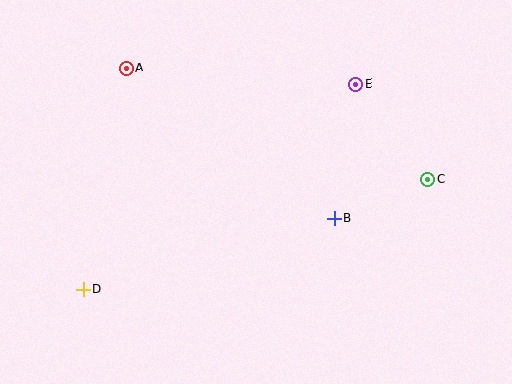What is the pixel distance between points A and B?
The distance between A and B is 257 pixels.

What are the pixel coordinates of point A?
Point A is at (127, 68).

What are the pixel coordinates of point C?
Point C is at (428, 179).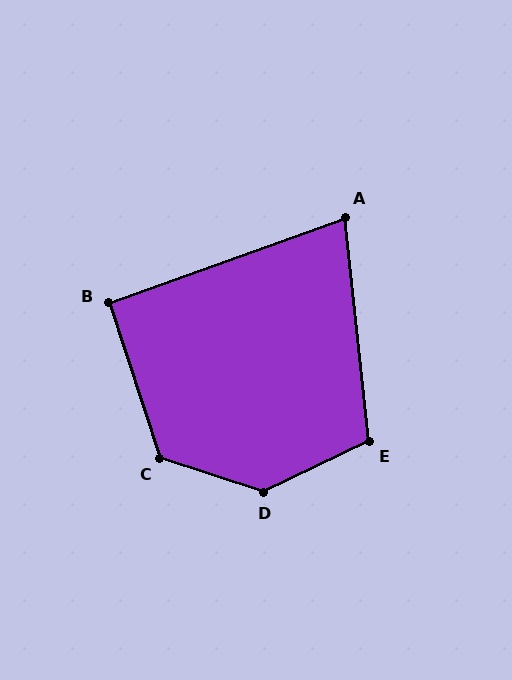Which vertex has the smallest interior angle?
A, at approximately 76 degrees.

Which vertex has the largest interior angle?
D, at approximately 136 degrees.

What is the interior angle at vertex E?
Approximately 109 degrees (obtuse).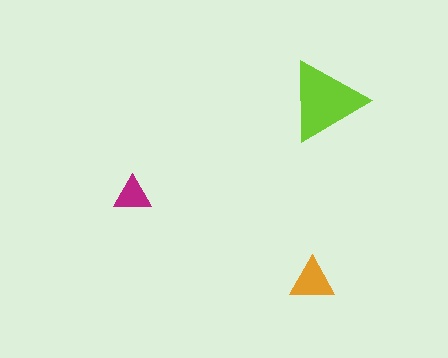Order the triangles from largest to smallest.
the lime one, the orange one, the magenta one.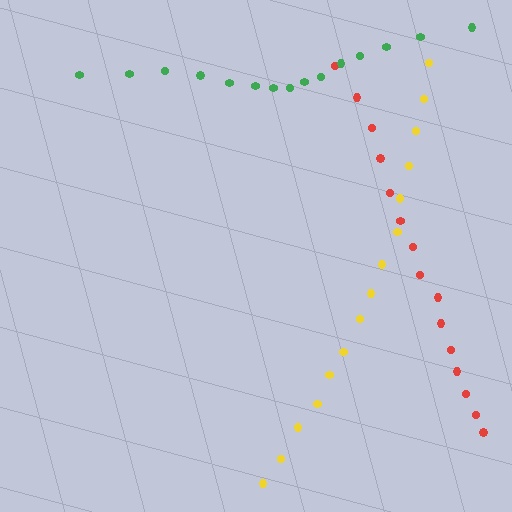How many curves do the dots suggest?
There are 3 distinct paths.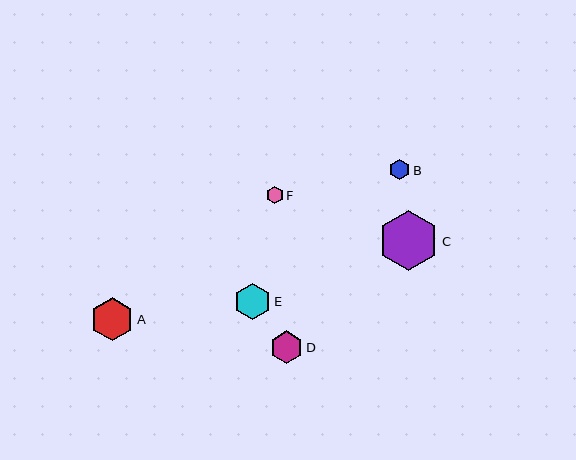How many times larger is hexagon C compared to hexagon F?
Hexagon C is approximately 3.5 times the size of hexagon F.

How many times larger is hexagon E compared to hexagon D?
Hexagon E is approximately 1.1 times the size of hexagon D.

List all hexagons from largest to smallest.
From largest to smallest: C, A, E, D, B, F.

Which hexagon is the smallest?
Hexagon F is the smallest with a size of approximately 17 pixels.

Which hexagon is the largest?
Hexagon C is the largest with a size of approximately 60 pixels.